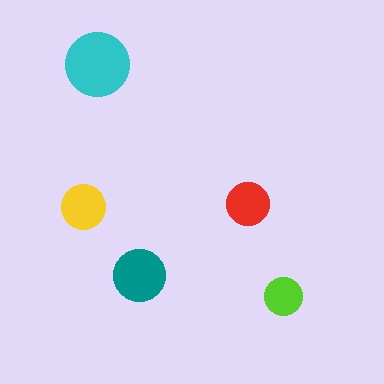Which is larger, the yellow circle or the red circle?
The yellow one.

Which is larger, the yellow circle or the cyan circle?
The cyan one.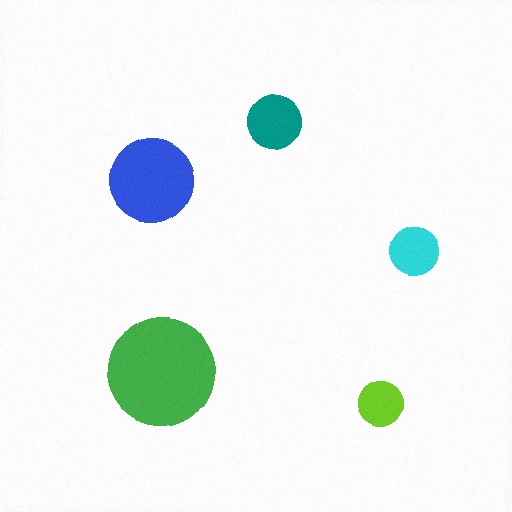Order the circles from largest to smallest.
the green one, the blue one, the teal one, the cyan one, the lime one.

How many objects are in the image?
There are 5 objects in the image.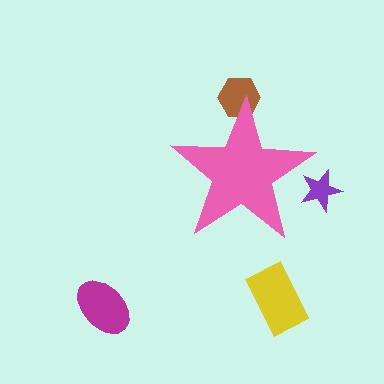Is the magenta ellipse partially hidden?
No, the magenta ellipse is fully visible.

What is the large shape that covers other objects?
A pink star.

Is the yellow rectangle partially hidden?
No, the yellow rectangle is fully visible.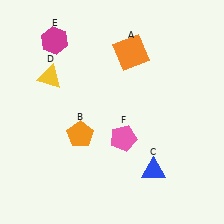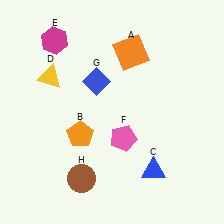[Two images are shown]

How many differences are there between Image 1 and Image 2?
There are 2 differences between the two images.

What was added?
A blue diamond (G), a brown circle (H) were added in Image 2.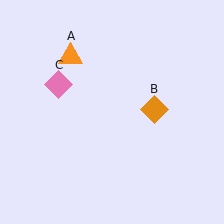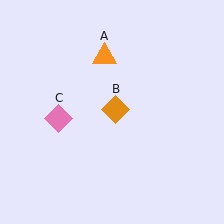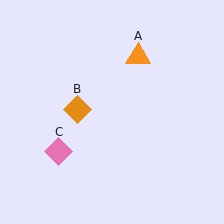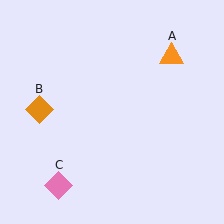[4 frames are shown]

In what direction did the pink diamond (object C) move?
The pink diamond (object C) moved down.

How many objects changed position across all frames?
3 objects changed position: orange triangle (object A), orange diamond (object B), pink diamond (object C).